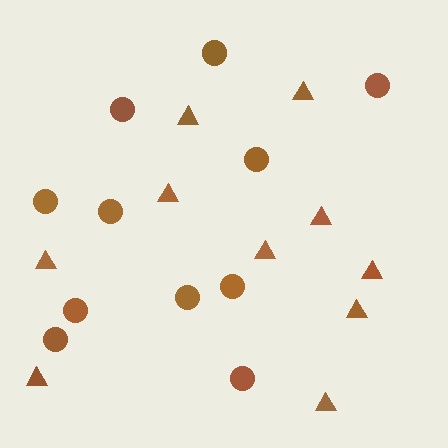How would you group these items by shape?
There are 2 groups: one group of triangles (10) and one group of circles (11).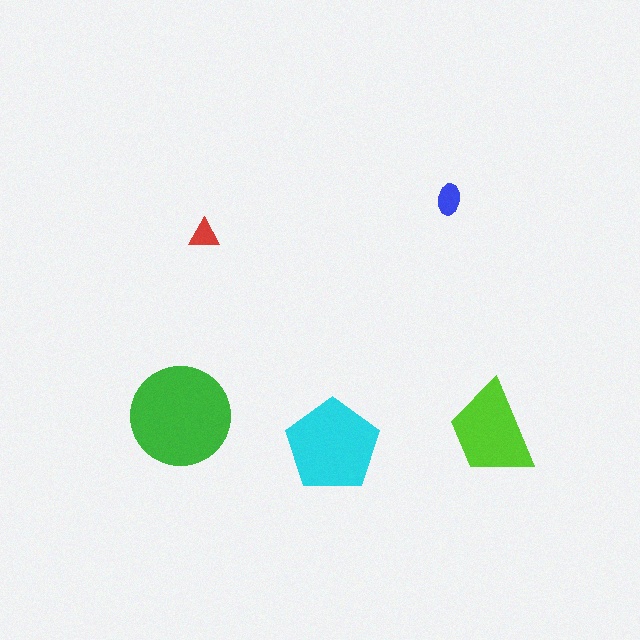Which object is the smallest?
The red triangle.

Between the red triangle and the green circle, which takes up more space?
The green circle.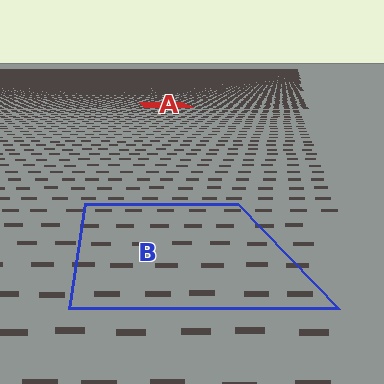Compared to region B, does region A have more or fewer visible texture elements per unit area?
Region A has more texture elements per unit area — they are packed more densely because it is farther away.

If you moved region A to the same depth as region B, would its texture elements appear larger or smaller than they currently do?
They would appear larger. At a closer depth, the same texture elements are projected at a bigger on-screen size.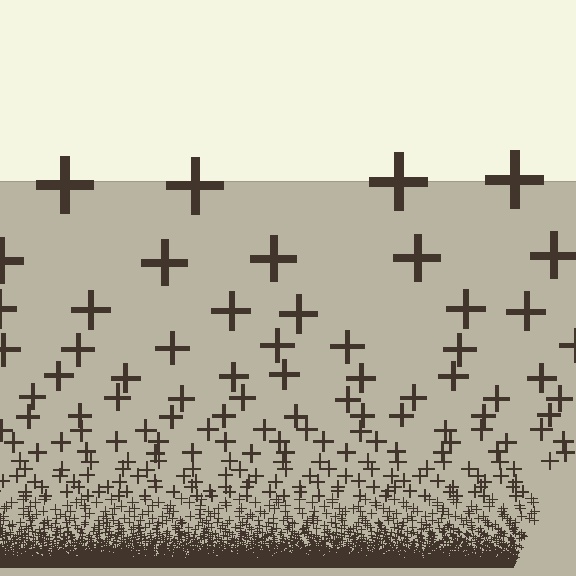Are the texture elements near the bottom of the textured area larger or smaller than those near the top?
Smaller. The gradient is inverted — elements near the bottom are smaller and denser.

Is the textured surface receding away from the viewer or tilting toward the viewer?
The surface appears to tilt toward the viewer. Texture elements get larger and sparser toward the top.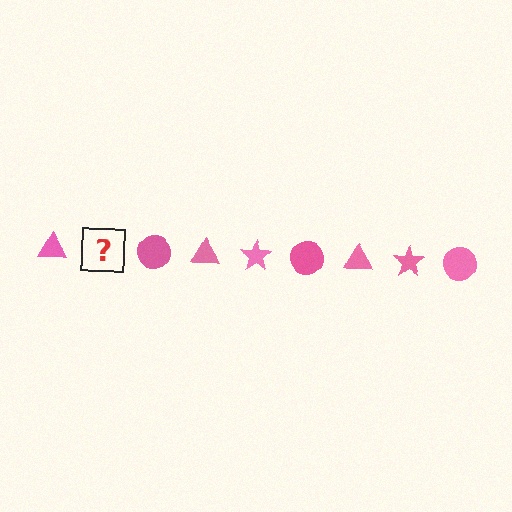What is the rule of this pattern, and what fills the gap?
The rule is that the pattern cycles through triangle, star, circle shapes in pink. The gap should be filled with a pink star.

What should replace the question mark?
The question mark should be replaced with a pink star.